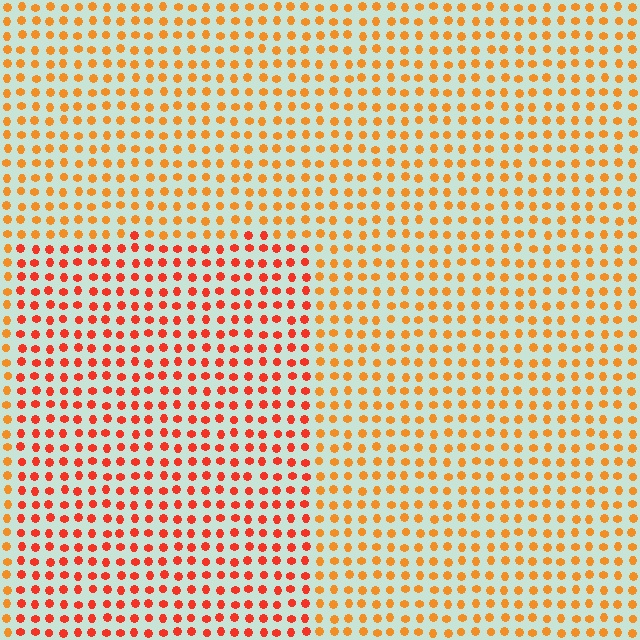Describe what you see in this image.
The image is filled with small orange elements in a uniform arrangement. A rectangle-shaped region is visible where the elements are tinted to a slightly different hue, forming a subtle color boundary.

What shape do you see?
I see a rectangle.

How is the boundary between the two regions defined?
The boundary is defined purely by a slight shift in hue (about 27 degrees). Spacing, size, and orientation are identical on both sides.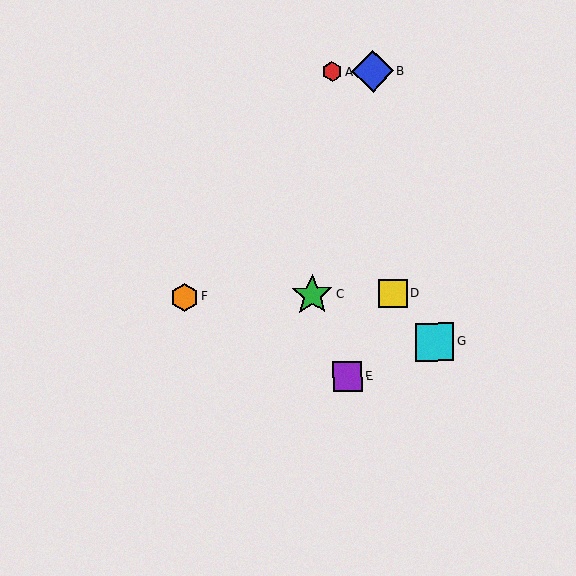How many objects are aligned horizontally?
3 objects (C, D, F) are aligned horizontally.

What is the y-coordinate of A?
Object A is at y≈72.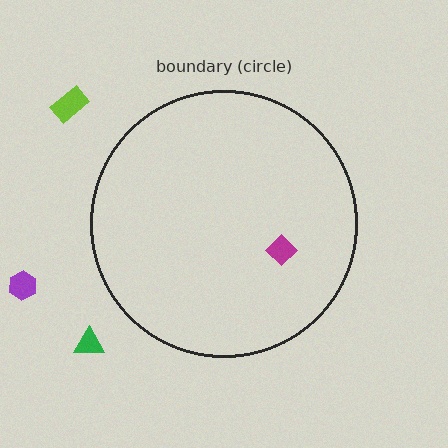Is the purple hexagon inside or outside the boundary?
Outside.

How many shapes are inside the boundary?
1 inside, 3 outside.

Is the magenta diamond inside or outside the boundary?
Inside.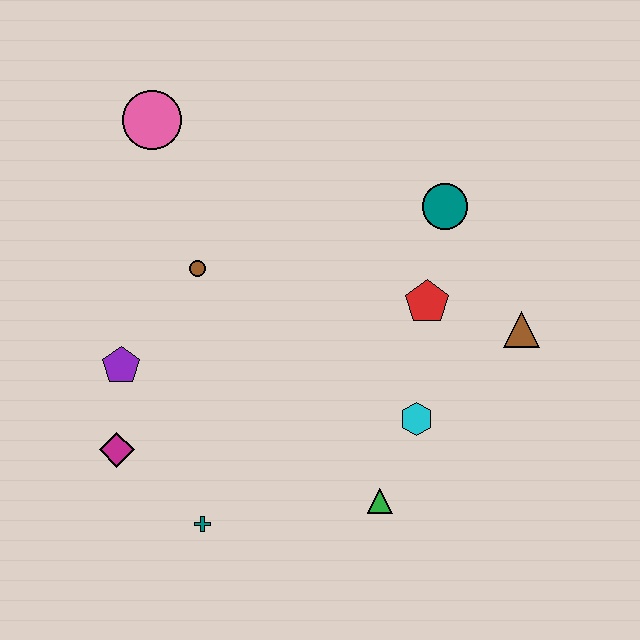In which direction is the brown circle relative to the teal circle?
The brown circle is to the left of the teal circle.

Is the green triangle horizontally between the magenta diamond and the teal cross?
No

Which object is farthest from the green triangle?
The pink circle is farthest from the green triangle.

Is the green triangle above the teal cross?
Yes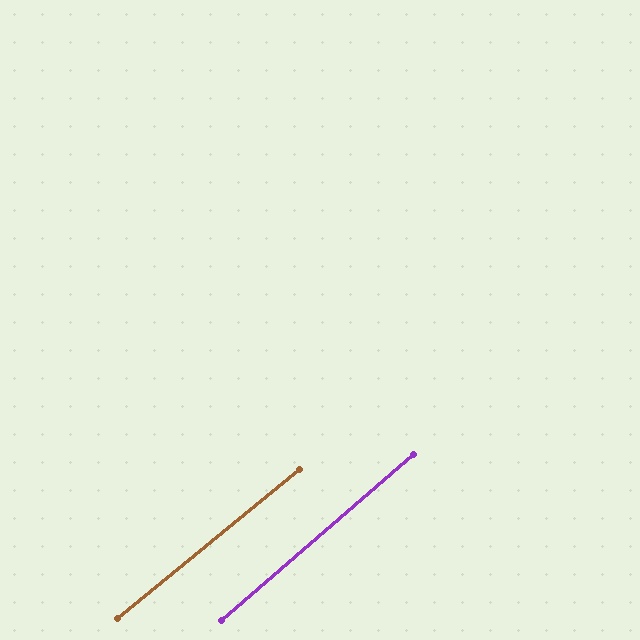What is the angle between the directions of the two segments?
Approximately 1 degree.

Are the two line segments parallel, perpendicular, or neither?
Parallel — their directions differ by only 1.2°.